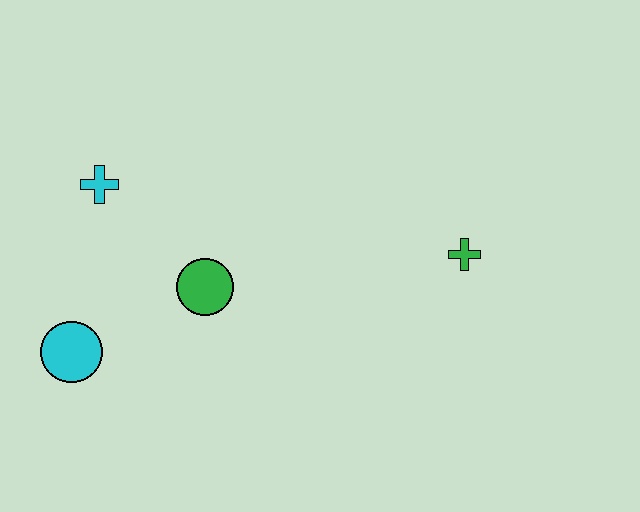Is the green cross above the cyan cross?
No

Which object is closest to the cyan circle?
The green circle is closest to the cyan circle.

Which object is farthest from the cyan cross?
The green cross is farthest from the cyan cross.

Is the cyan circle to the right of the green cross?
No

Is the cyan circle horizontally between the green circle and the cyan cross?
No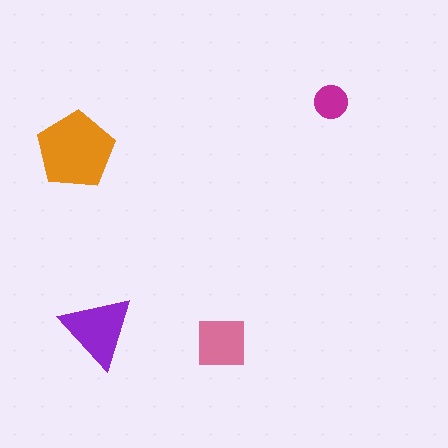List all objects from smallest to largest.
The magenta circle, the pink square, the purple triangle, the orange pentagon.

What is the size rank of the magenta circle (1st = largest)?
4th.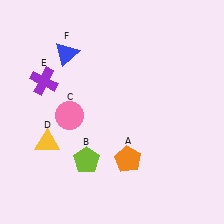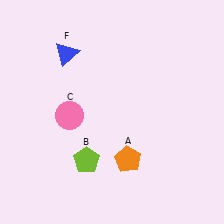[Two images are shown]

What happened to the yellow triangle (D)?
The yellow triangle (D) was removed in Image 2. It was in the bottom-left area of Image 1.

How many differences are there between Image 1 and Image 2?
There are 2 differences between the two images.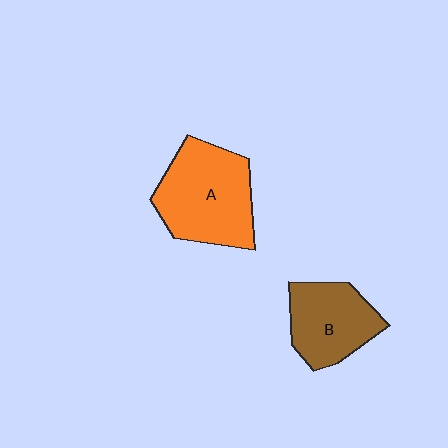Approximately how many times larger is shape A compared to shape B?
Approximately 1.4 times.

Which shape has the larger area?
Shape A (orange).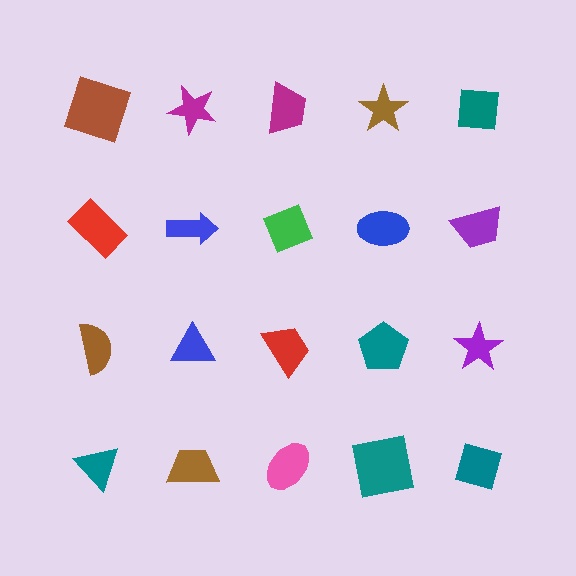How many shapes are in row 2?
5 shapes.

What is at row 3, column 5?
A purple star.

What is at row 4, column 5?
A teal diamond.